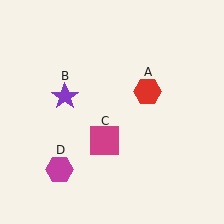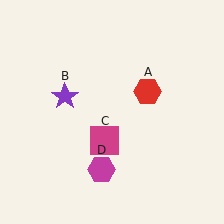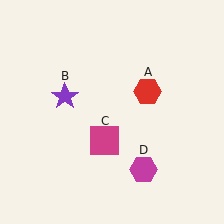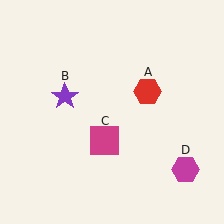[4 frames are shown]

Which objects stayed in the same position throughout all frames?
Red hexagon (object A) and purple star (object B) and magenta square (object C) remained stationary.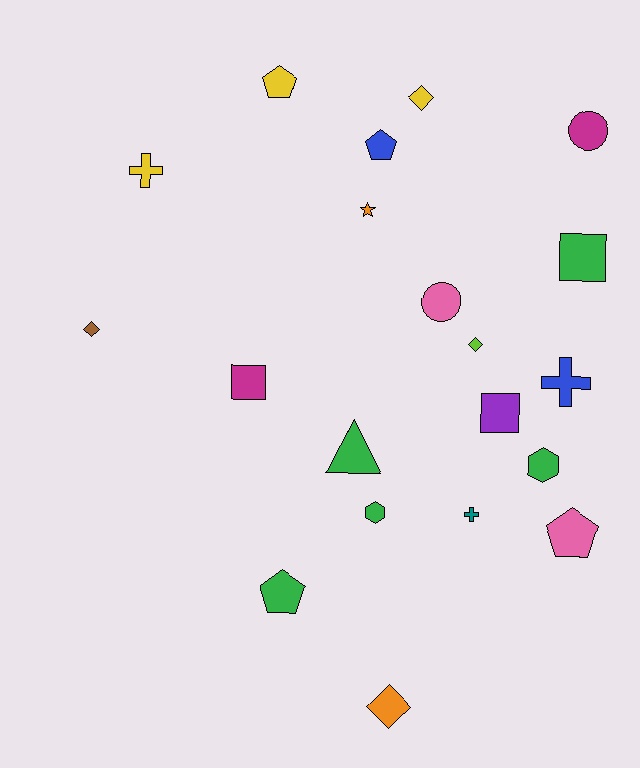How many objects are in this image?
There are 20 objects.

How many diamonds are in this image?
There are 4 diamonds.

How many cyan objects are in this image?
There are no cyan objects.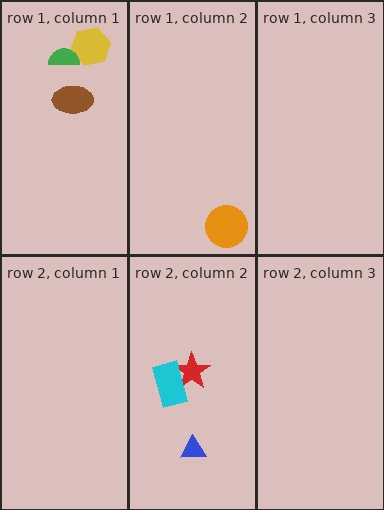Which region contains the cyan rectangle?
The row 2, column 2 region.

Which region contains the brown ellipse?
The row 1, column 1 region.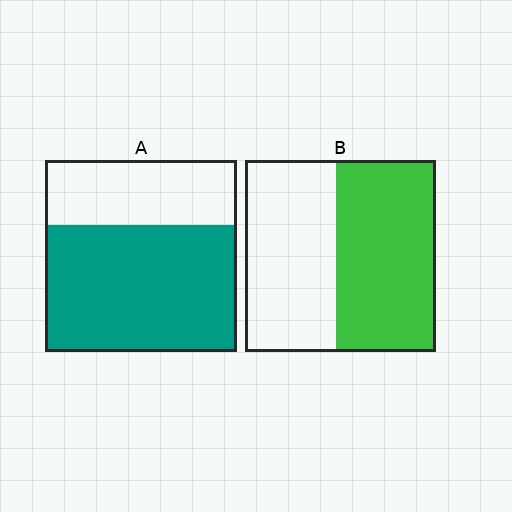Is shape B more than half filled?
Roughly half.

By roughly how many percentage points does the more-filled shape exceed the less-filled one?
By roughly 15 percentage points (A over B).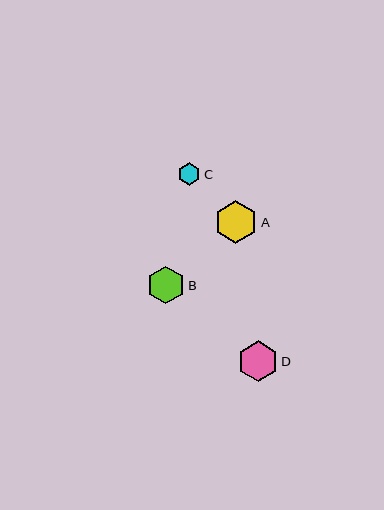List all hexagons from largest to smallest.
From largest to smallest: A, D, B, C.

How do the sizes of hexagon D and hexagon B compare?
Hexagon D and hexagon B are approximately the same size.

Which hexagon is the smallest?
Hexagon C is the smallest with a size of approximately 23 pixels.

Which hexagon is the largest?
Hexagon A is the largest with a size of approximately 43 pixels.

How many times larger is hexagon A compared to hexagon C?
Hexagon A is approximately 1.9 times the size of hexagon C.